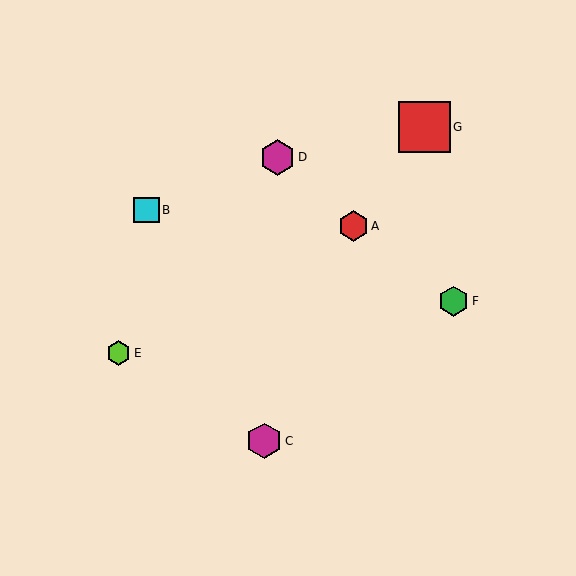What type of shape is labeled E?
Shape E is a lime hexagon.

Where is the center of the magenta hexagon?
The center of the magenta hexagon is at (264, 441).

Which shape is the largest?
The red square (labeled G) is the largest.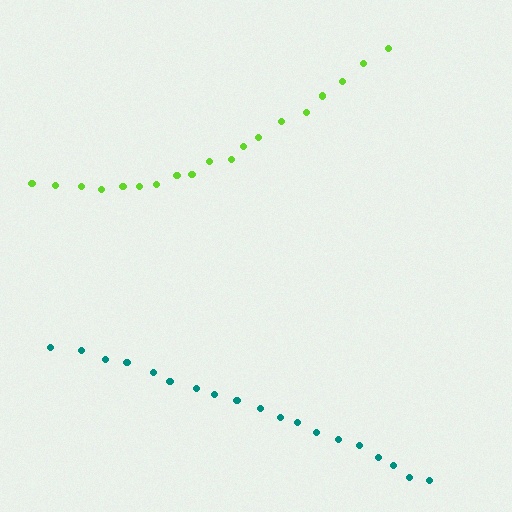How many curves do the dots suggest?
There are 2 distinct paths.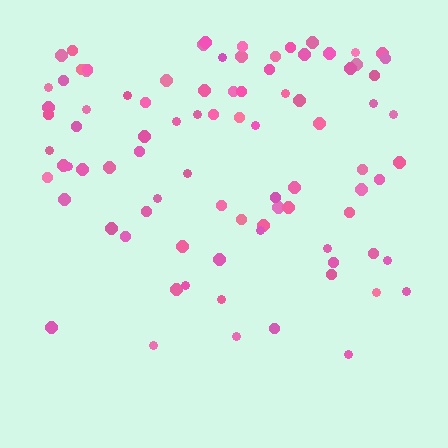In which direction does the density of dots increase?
From bottom to top, with the top side densest.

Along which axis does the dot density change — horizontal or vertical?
Vertical.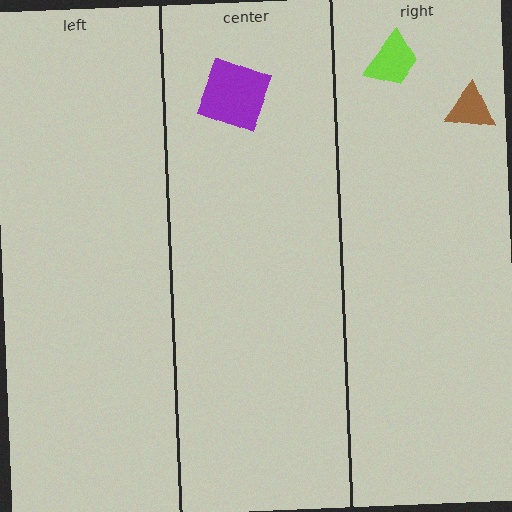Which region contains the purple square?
The center region.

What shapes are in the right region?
The lime trapezoid, the brown triangle.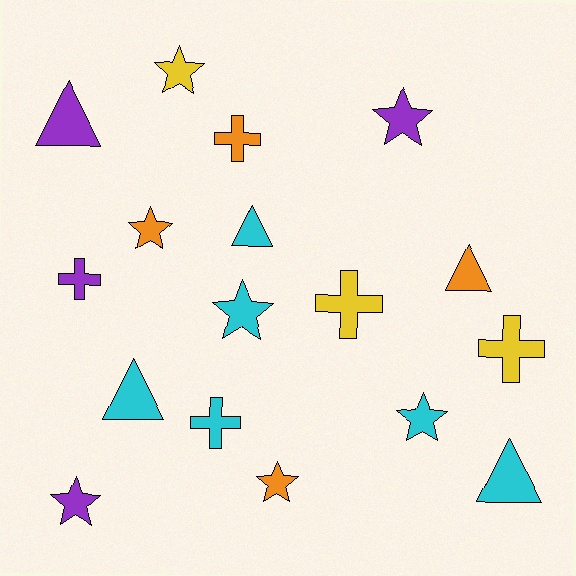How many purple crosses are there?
There is 1 purple cross.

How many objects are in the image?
There are 17 objects.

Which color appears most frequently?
Cyan, with 6 objects.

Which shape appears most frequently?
Star, with 7 objects.